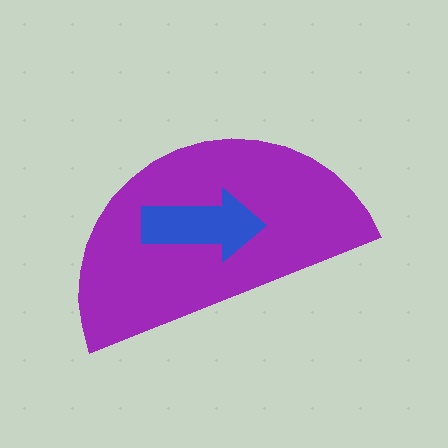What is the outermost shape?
The purple semicircle.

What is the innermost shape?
The blue arrow.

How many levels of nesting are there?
2.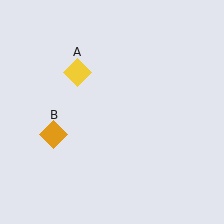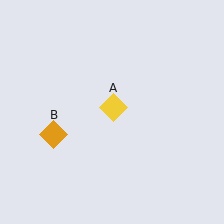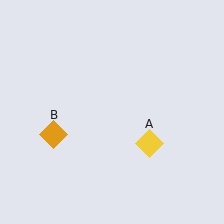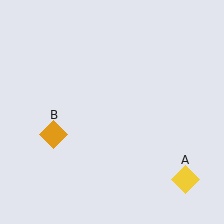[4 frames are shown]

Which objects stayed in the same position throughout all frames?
Orange diamond (object B) remained stationary.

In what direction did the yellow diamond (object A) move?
The yellow diamond (object A) moved down and to the right.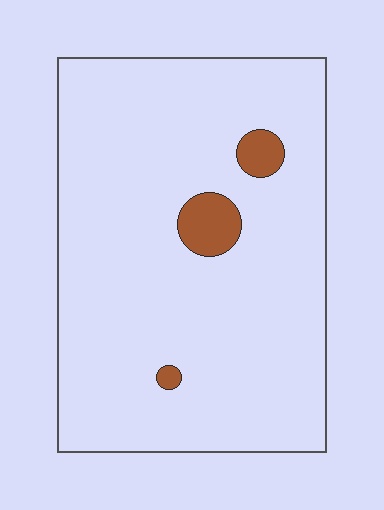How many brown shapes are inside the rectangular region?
3.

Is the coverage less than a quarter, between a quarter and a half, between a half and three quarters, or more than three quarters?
Less than a quarter.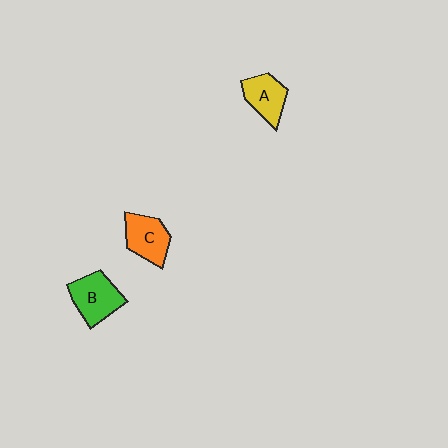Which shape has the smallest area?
Shape A (yellow).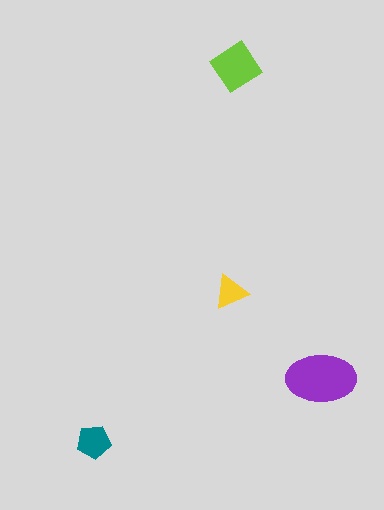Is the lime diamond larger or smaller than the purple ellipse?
Smaller.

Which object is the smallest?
The yellow triangle.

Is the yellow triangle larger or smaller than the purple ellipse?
Smaller.